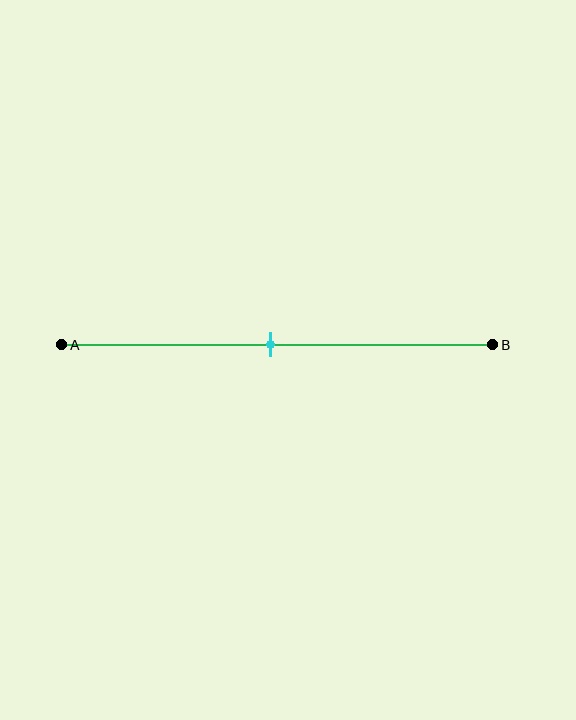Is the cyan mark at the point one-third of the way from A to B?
No, the mark is at about 50% from A, not at the 33% one-third point.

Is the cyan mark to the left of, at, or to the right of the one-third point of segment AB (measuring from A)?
The cyan mark is to the right of the one-third point of segment AB.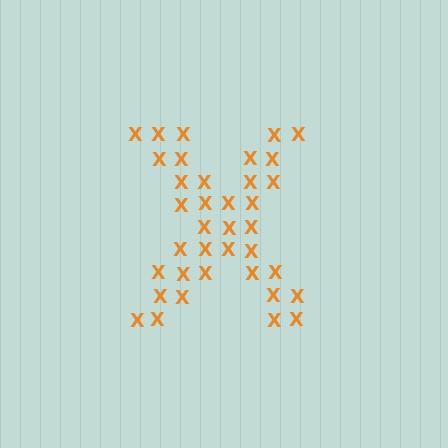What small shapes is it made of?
It is made of small letter X's.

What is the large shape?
The large shape is the letter X.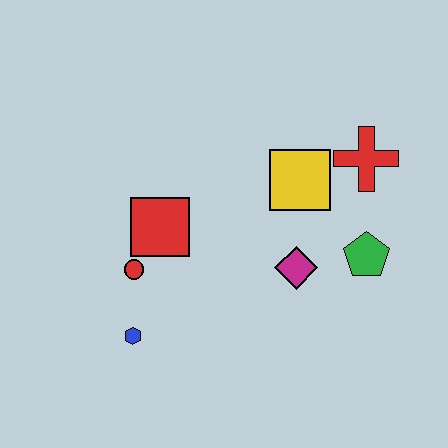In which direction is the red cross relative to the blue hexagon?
The red cross is to the right of the blue hexagon.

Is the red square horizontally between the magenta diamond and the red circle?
Yes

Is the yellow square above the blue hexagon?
Yes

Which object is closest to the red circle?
The red square is closest to the red circle.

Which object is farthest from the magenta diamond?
The blue hexagon is farthest from the magenta diamond.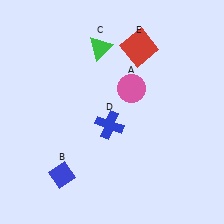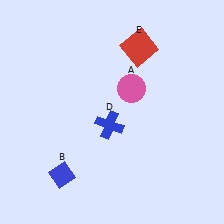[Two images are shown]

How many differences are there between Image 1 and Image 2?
There is 1 difference between the two images.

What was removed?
The green triangle (C) was removed in Image 2.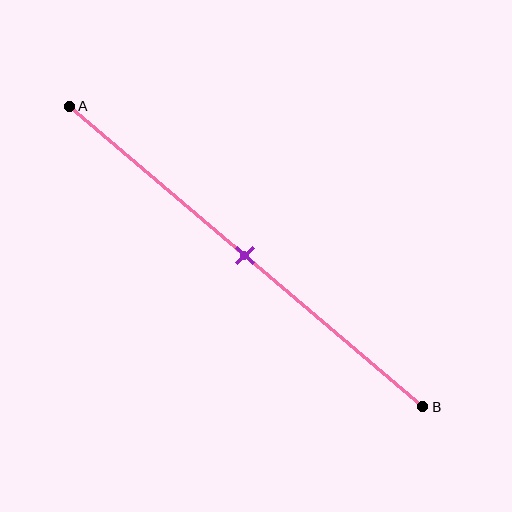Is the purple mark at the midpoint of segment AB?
Yes, the mark is approximately at the midpoint.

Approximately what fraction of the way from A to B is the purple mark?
The purple mark is approximately 50% of the way from A to B.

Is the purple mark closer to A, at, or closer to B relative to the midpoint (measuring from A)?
The purple mark is approximately at the midpoint of segment AB.